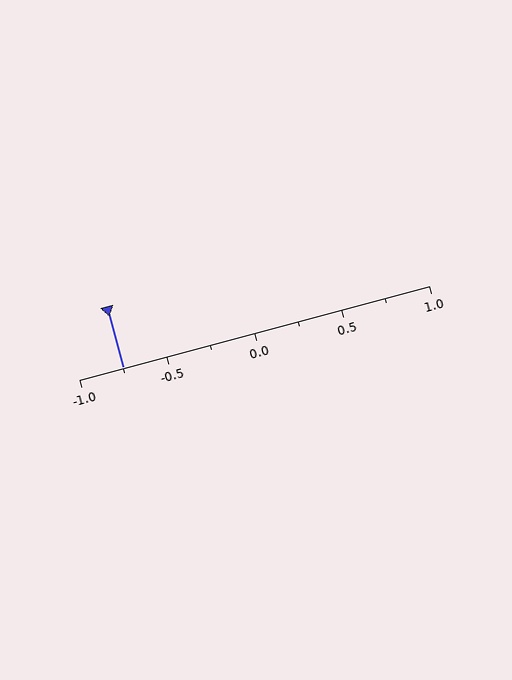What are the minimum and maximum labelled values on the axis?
The axis runs from -1.0 to 1.0.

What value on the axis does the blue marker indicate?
The marker indicates approximately -0.75.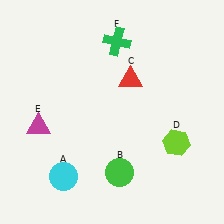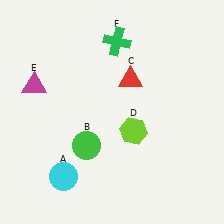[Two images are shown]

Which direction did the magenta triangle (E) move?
The magenta triangle (E) moved up.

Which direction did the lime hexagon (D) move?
The lime hexagon (D) moved left.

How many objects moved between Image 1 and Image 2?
3 objects moved between the two images.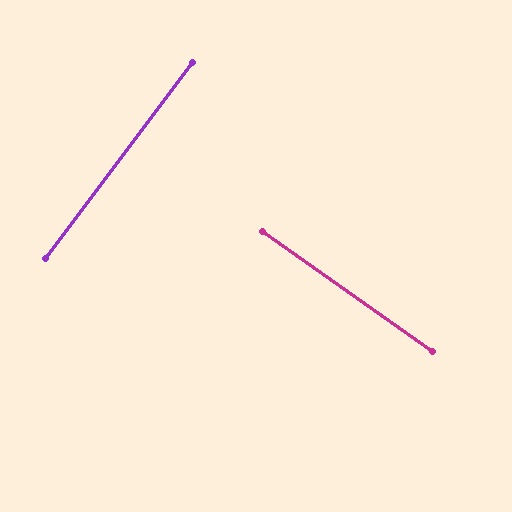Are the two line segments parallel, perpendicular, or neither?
Perpendicular — they meet at approximately 88°.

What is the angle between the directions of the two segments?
Approximately 88 degrees.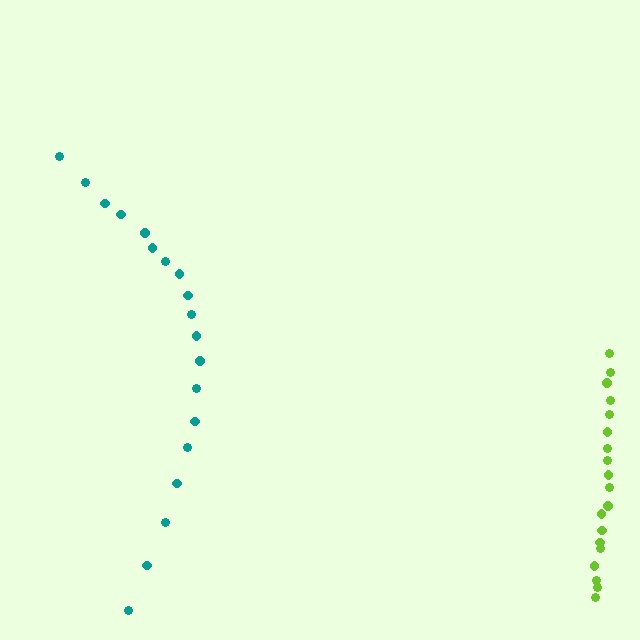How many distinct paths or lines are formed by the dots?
There are 2 distinct paths.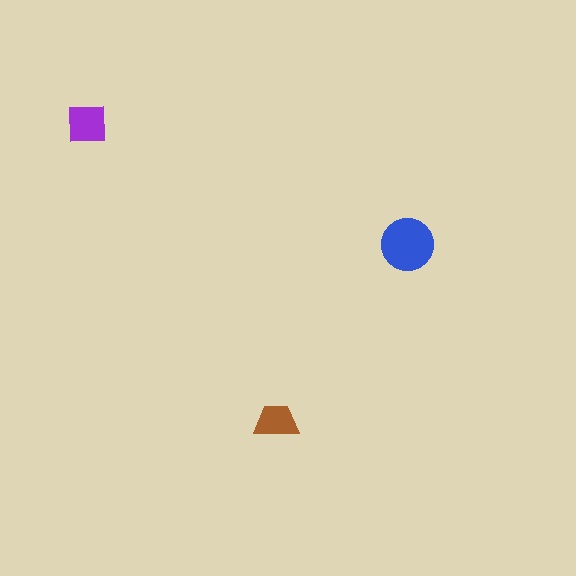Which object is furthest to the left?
The purple square is leftmost.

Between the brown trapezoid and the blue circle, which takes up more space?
The blue circle.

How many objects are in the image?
There are 3 objects in the image.